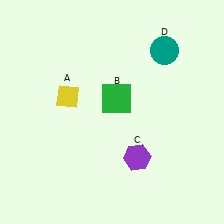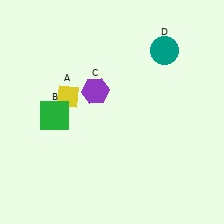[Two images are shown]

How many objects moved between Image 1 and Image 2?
2 objects moved between the two images.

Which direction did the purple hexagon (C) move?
The purple hexagon (C) moved up.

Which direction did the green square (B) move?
The green square (B) moved left.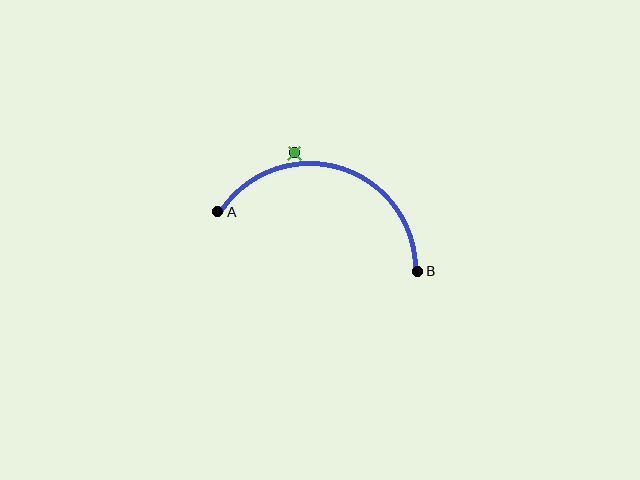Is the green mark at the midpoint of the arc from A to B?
No — the green mark does not lie on the arc at all. It sits slightly outside the curve.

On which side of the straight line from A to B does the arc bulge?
The arc bulges above the straight line connecting A and B.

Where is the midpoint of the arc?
The arc midpoint is the point on the curve farthest from the straight line joining A and B. It sits above that line.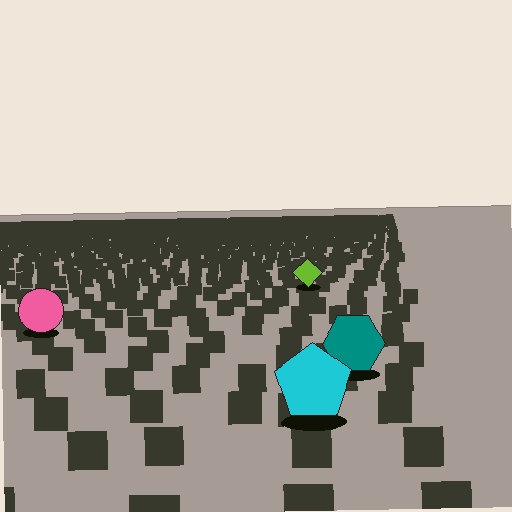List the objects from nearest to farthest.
From nearest to farthest: the cyan pentagon, the teal hexagon, the pink circle, the lime diamond.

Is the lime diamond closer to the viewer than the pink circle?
No. The pink circle is closer — you can tell from the texture gradient: the ground texture is coarser near it.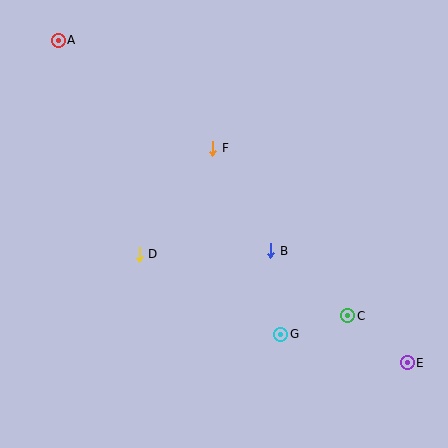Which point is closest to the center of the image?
Point B at (271, 251) is closest to the center.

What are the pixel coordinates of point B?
Point B is at (271, 251).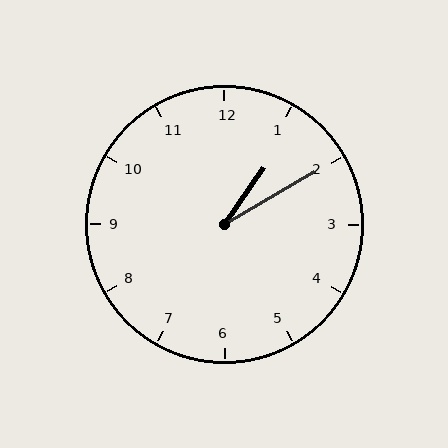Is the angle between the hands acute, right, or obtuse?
It is acute.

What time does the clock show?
1:10.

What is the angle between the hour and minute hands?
Approximately 25 degrees.